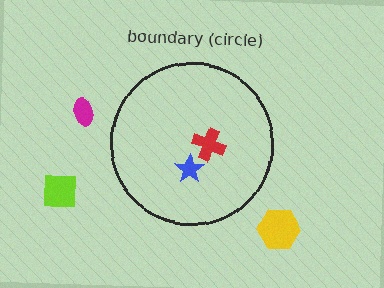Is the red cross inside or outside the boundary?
Inside.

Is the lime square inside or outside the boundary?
Outside.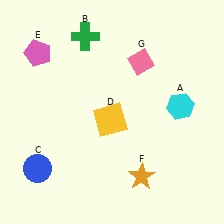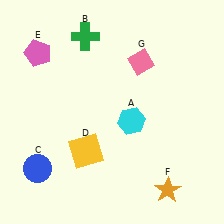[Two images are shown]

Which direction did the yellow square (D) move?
The yellow square (D) moved down.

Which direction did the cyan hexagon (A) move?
The cyan hexagon (A) moved left.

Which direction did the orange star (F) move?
The orange star (F) moved right.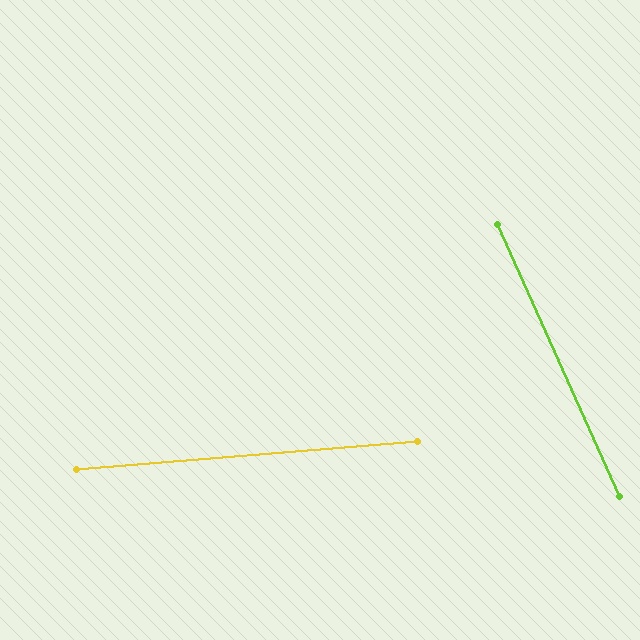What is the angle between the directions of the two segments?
Approximately 71 degrees.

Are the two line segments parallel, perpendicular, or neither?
Neither parallel nor perpendicular — they differ by about 71°.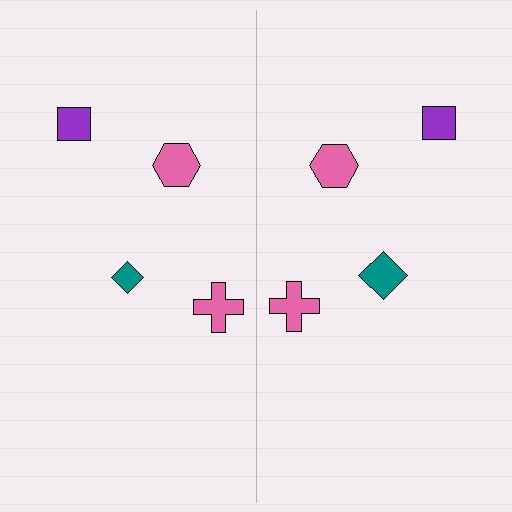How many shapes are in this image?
There are 8 shapes in this image.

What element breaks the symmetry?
The teal diamond on the right side has a different size than its mirror counterpart.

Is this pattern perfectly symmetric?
No, the pattern is not perfectly symmetric. The teal diamond on the right side has a different size than its mirror counterpart.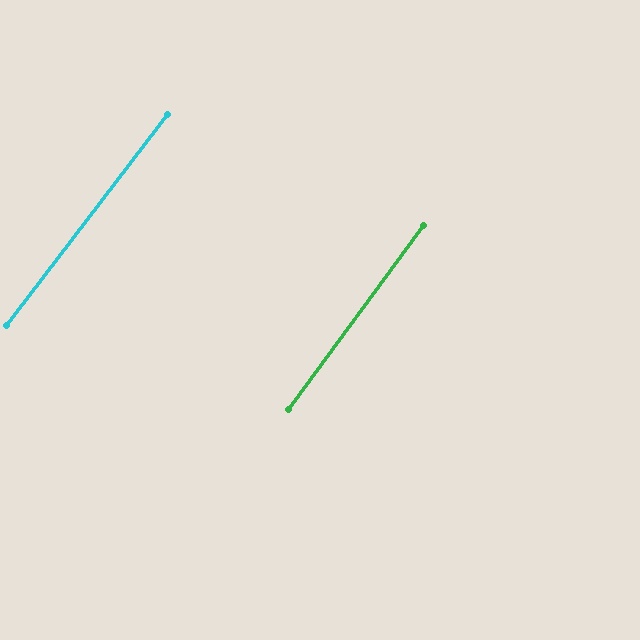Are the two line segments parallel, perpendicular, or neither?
Parallel — their directions differ by only 1.1°.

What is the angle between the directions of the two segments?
Approximately 1 degree.